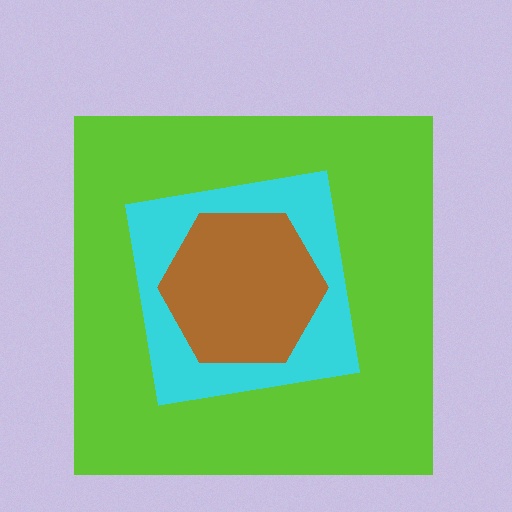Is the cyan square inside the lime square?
Yes.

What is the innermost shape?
The brown hexagon.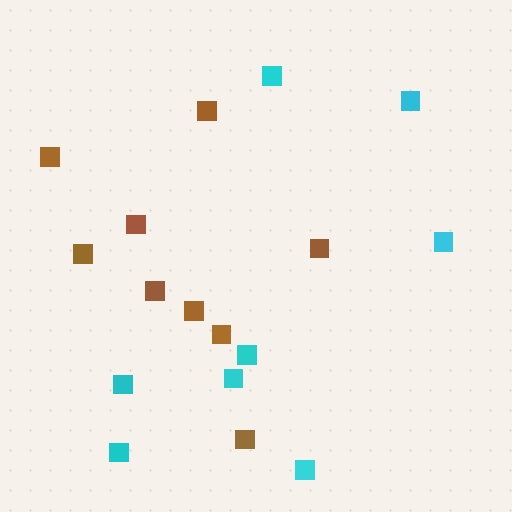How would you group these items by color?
There are 2 groups: one group of cyan squares (8) and one group of brown squares (9).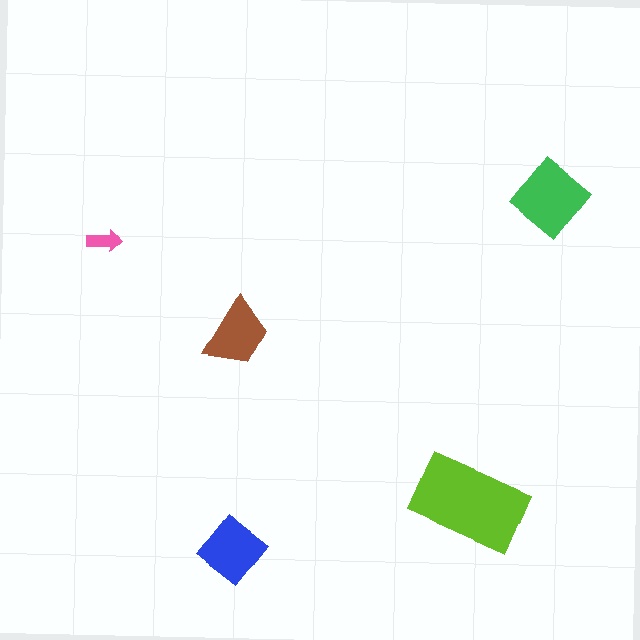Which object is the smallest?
The pink arrow.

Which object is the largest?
The lime rectangle.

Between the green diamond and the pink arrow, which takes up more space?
The green diamond.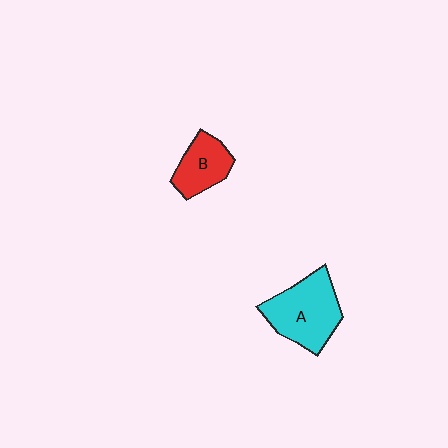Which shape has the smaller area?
Shape B (red).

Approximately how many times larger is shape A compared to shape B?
Approximately 1.7 times.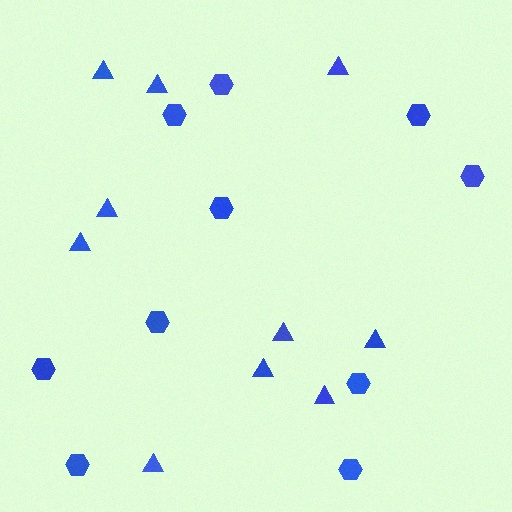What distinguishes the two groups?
There are 2 groups: one group of triangles (10) and one group of hexagons (10).